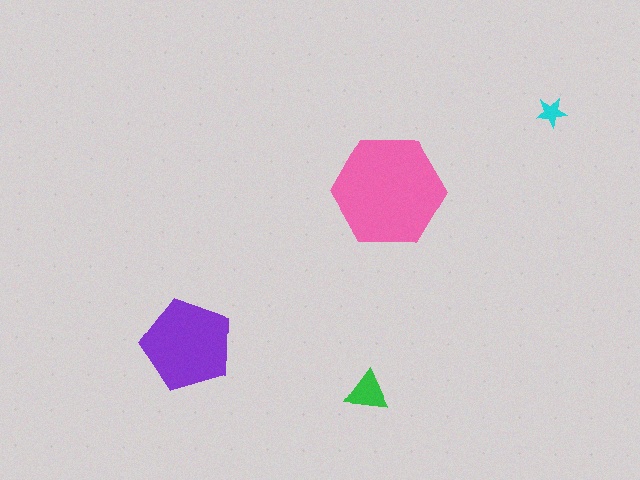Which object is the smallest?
The cyan star.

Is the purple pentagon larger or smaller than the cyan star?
Larger.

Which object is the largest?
The pink hexagon.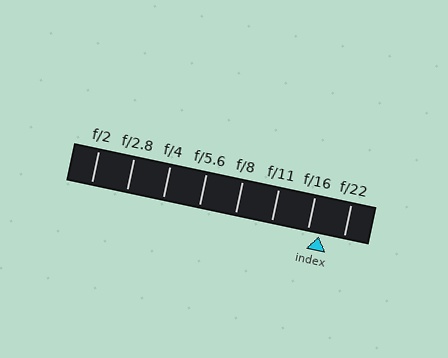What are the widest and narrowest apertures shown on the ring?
The widest aperture shown is f/2 and the narrowest is f/22.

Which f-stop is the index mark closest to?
The index mark is closest to f/16.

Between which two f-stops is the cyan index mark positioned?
The index mark is between f/16 and f/22.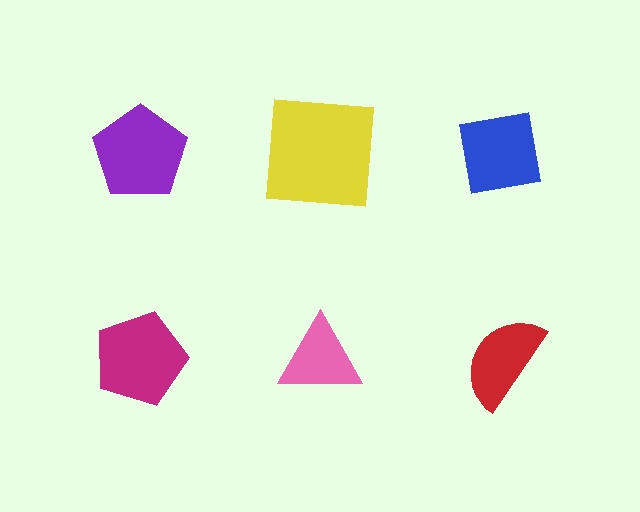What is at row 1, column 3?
A blue square.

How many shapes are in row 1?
3 shapes.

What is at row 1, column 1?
A purple pentagon.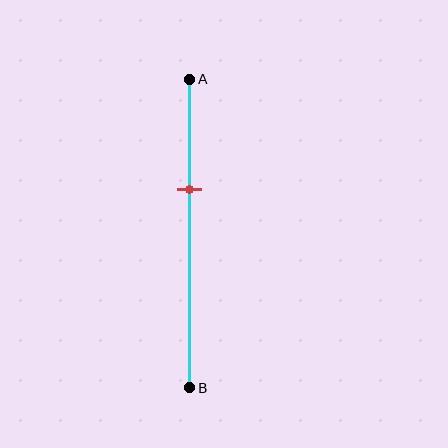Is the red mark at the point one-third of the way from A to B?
Yes, the mark is approximately at the one-third point.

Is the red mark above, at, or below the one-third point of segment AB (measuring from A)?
The red mark is approximately at the one-third point of segment AB.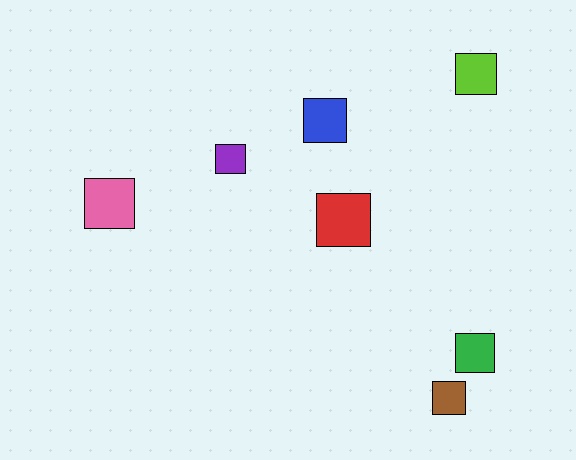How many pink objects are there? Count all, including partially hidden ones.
There is 1 pink object.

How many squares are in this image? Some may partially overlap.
There are 7 squares.